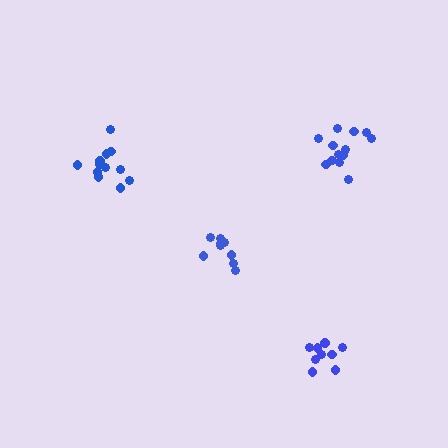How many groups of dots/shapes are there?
There are 4 groups.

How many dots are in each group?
Group 1: 12 dots, Group 2: 9 dots, Group 3: 9 dots, Group 4: 13 dots (43 total).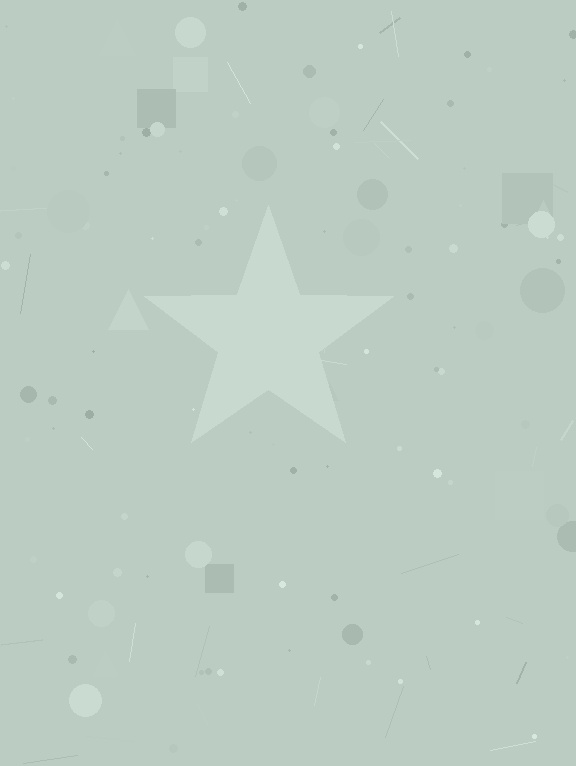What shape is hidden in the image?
A star is hidden in the image.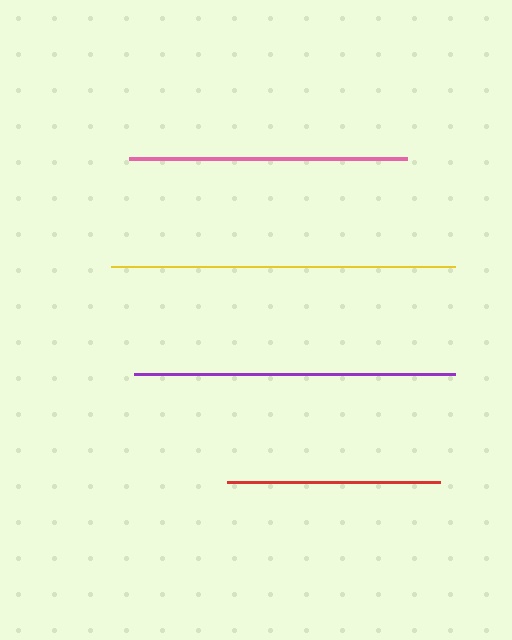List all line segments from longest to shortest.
From longest to shortest: yellow, purple, pink, red.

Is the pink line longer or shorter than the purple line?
The purple line is longer than the pink line.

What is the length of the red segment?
The red segment is approximately 213 pixels long.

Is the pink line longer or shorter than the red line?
The pink line is longer than the red line.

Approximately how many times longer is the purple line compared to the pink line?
The purple line is approximately 1.2 times the length of the pink line.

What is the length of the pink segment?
The pink segment is approximately 278 pixels long.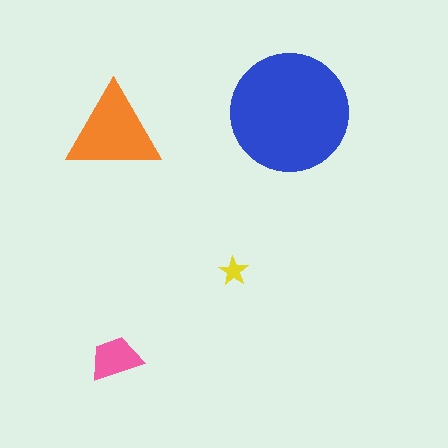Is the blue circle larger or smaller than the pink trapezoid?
Larger.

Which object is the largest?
The blue circle.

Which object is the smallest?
The yellow star.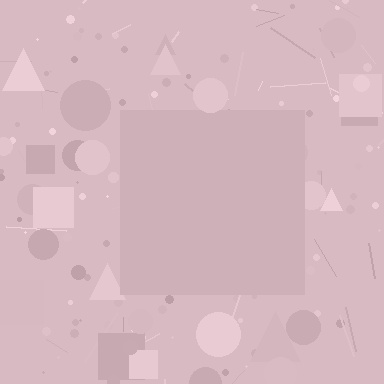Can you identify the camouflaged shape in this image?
The camouflaged shape is a square.